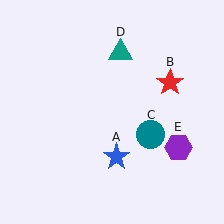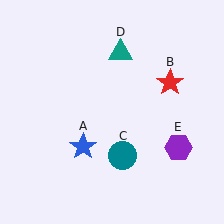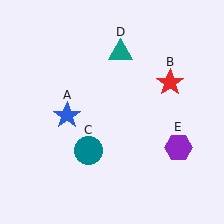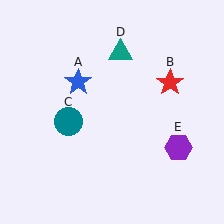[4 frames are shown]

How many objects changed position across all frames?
2 objects changed position: blue star (object A), teal circle (object C).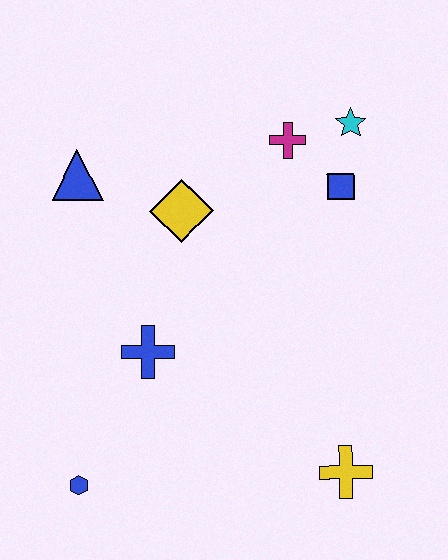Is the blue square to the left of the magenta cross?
No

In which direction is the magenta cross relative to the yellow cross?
The magenta cross is above the yellow cross.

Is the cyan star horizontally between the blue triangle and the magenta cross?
No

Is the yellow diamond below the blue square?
Yes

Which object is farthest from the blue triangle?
The yellow cross is farthest from the blue triangle.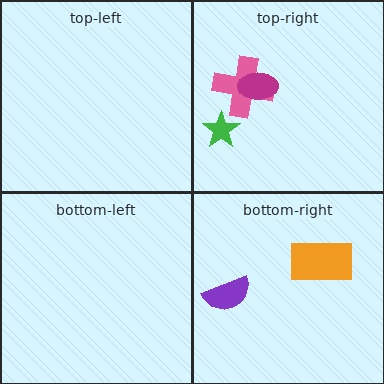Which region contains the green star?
The top-right region.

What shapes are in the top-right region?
The pink cross, the magenta ellipse, the green star.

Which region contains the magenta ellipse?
The top-right region.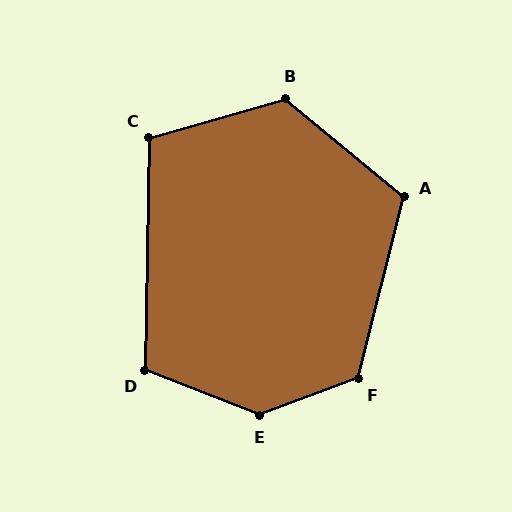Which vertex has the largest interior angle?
E, at approximately 138 degrees.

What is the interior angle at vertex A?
Approximately 115 degrees (obtuse).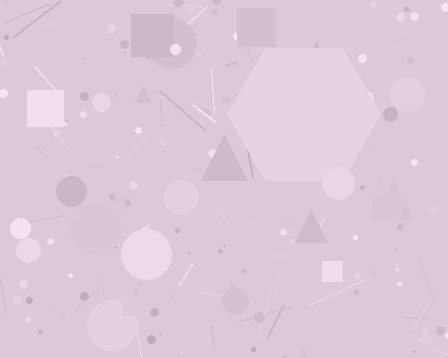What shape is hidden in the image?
A hexagon is hidden in the image.